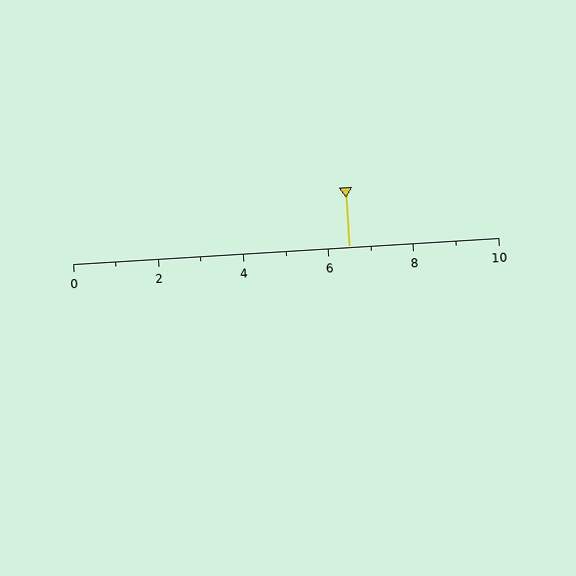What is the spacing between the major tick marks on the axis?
The major ticks are spaced 2 apart.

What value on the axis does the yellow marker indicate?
The marker indicates approximately 6.5.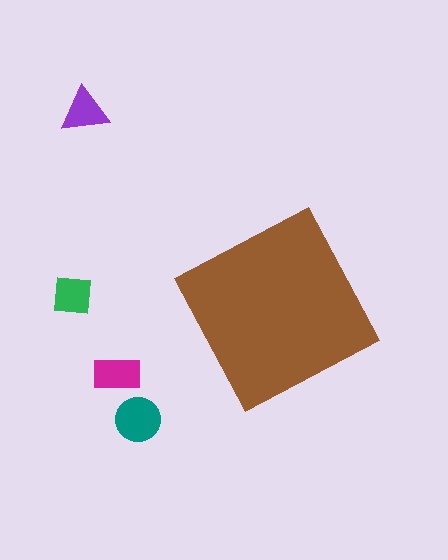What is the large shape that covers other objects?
A brown diamond.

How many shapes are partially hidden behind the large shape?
0 shapes are partially hidden.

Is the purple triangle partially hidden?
No, the purple triangle is fully visible.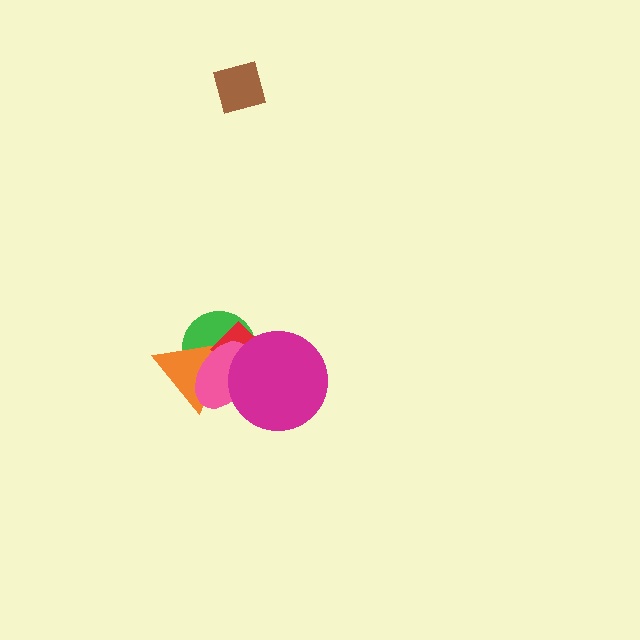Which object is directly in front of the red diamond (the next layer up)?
The pink ellipse is directly in front of the red diamond.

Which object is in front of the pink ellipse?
The magenta circle is in front of the pink ellipse.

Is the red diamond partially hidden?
Yes, it is partially covered by another shape.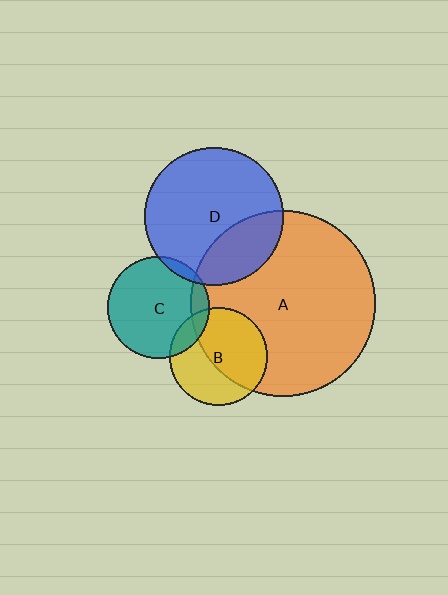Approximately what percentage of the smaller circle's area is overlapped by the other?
Approximately 10%.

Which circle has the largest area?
Circle A (orange).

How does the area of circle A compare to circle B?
Approximately 3.6 times.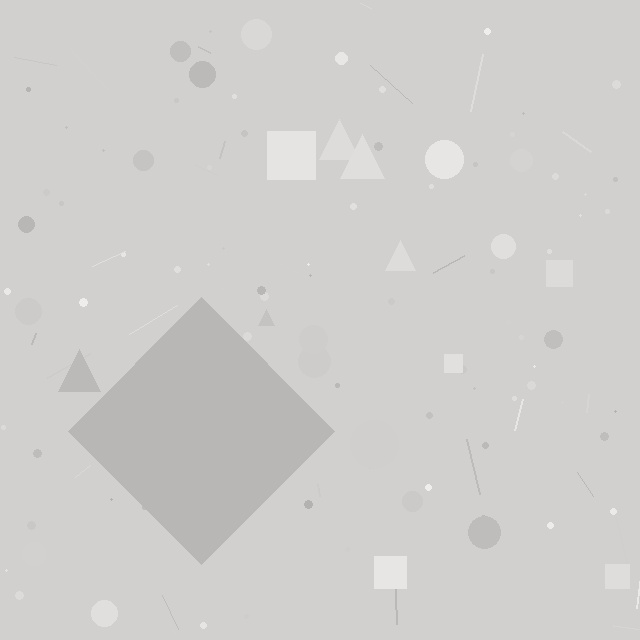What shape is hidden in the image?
A diamond is hidden in the image.